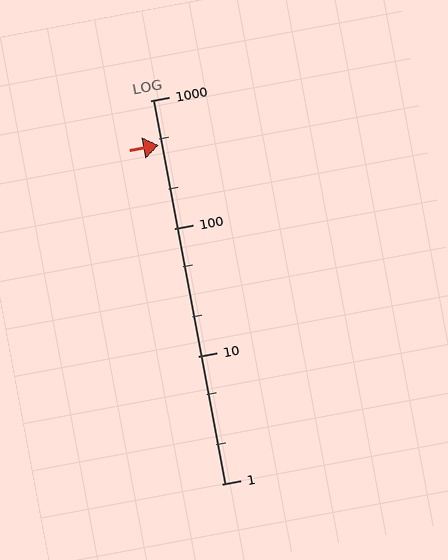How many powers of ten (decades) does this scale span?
The scale spans 3 decades, from 1 to 1000.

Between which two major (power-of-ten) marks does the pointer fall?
The pointer is between 100 and 1000.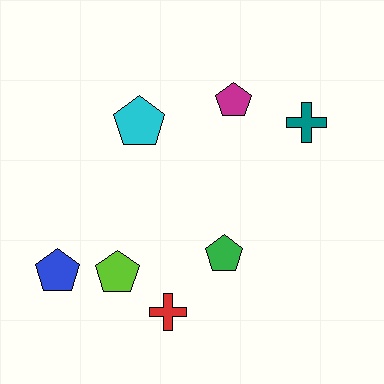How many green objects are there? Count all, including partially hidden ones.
There is 1 green object.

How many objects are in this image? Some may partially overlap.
There are 7 objects.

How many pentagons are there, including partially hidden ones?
There are 5 pentagons.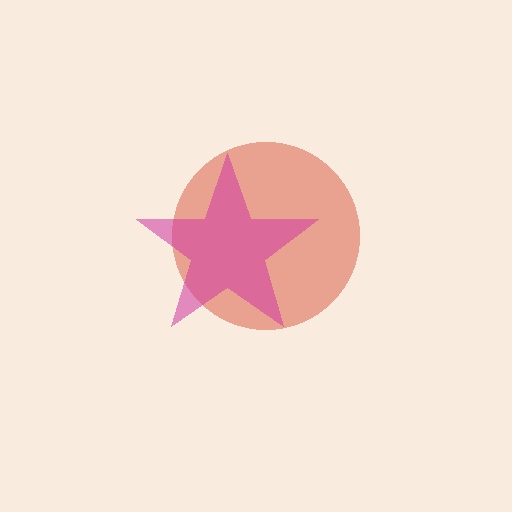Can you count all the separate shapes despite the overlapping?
Yes, there are 2 separate shapes.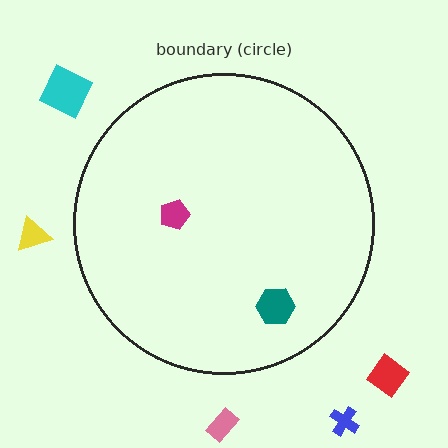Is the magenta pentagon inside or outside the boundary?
Inside.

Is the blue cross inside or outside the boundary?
Outside.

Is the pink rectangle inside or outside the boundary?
Outside.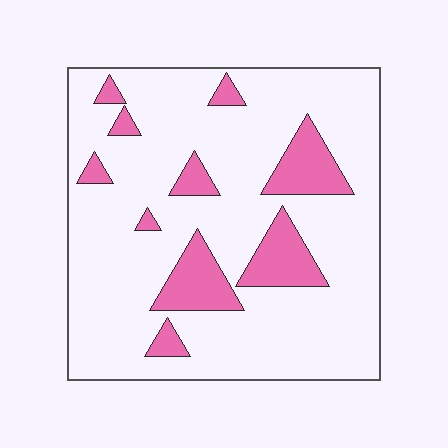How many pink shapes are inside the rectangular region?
10.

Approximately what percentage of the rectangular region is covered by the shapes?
Approximately 15%.